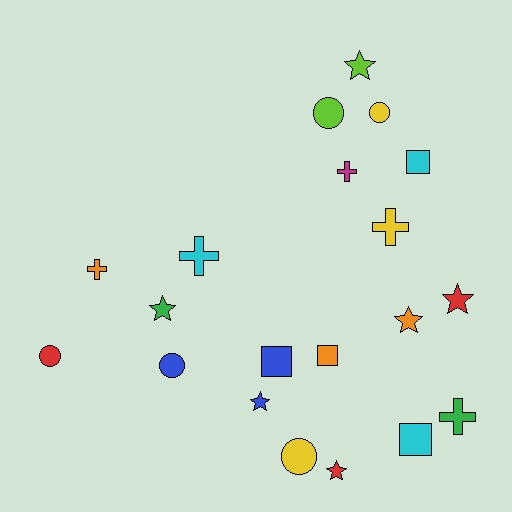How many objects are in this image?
There are 20 objects.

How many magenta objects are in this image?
There is 1 magenta object.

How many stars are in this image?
There are 6 stars.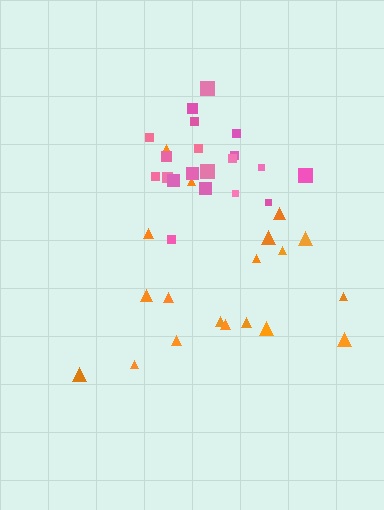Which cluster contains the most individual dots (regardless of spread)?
Pink (20).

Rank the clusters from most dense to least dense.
pink, orange.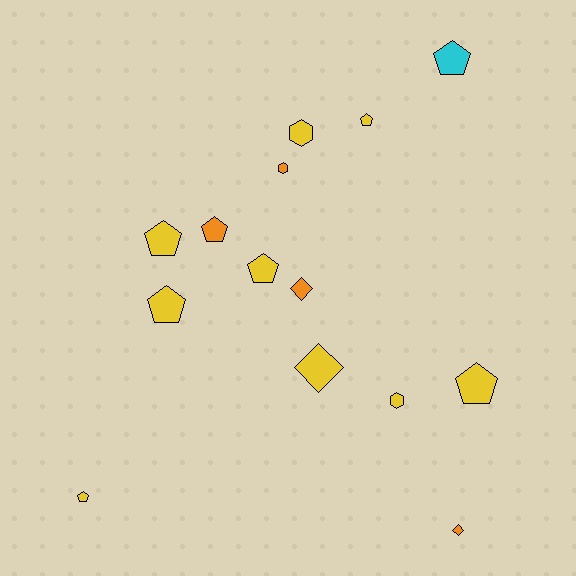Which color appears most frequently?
Yellow, with 9 objects.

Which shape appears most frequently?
Pentagon, with 8 objects.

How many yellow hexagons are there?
There are 2 yellow hexagons.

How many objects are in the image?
There are 14 objects.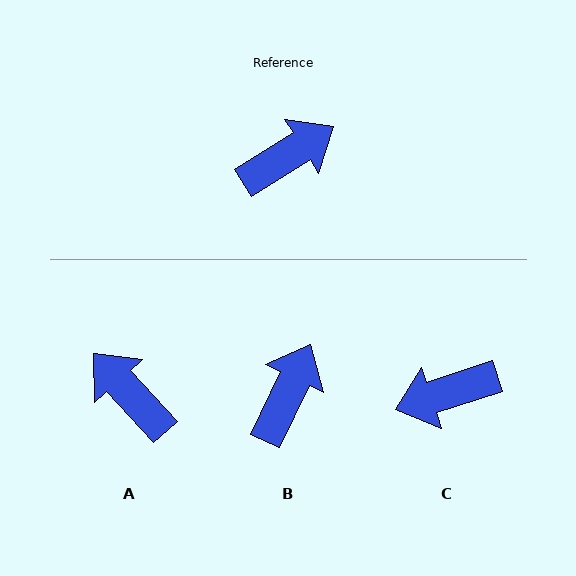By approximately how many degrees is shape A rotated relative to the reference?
Approximately 101 degrees counter-clockwise.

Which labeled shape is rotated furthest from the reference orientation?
C, about 166 degrees away.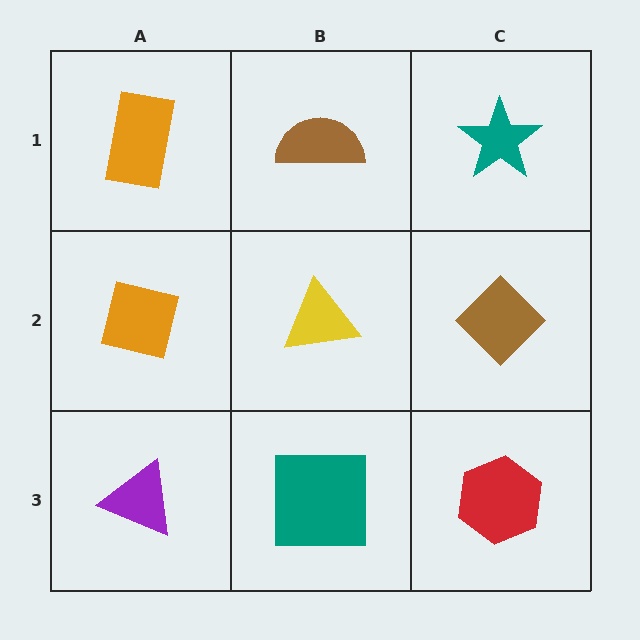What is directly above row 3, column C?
A brown diamond.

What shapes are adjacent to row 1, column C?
A brown diamond (row 2, column C), a brown semicircle (row 1, column B).